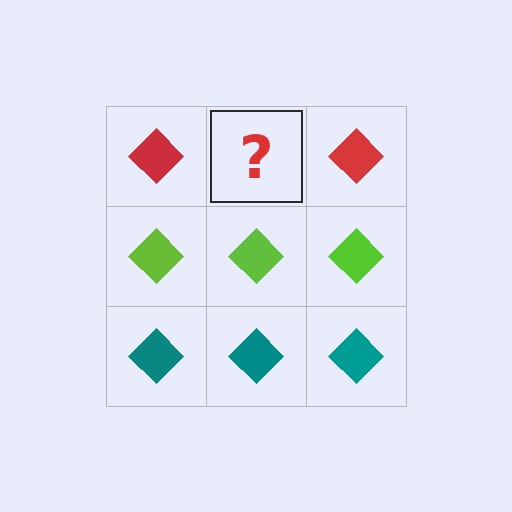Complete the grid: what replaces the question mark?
The question mark should be replaced with a red diamond.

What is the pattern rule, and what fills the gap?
The rule is that each row has a consistent color. The gap should be filled with a red diamond.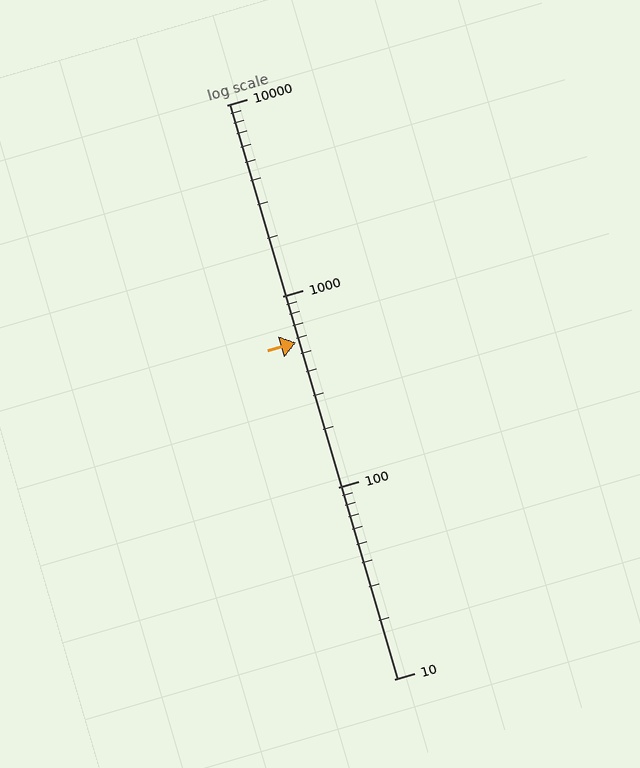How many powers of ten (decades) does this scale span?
The scale spans 3 decades, from 10 to 10000.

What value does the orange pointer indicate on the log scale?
The pointer indicates approximately 570.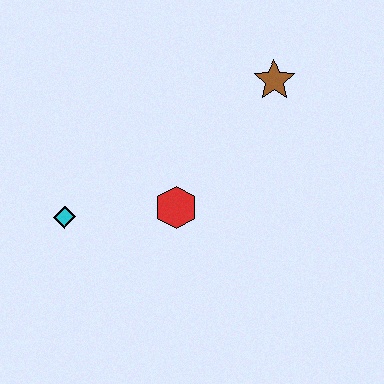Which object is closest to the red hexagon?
The cyan diamond is closest to the red hexagon.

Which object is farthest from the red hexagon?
The brown star is farthest from the red hexagon.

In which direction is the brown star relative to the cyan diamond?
The brown star is to the right of the cyan diamond.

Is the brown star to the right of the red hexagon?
Yes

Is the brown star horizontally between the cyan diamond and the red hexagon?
No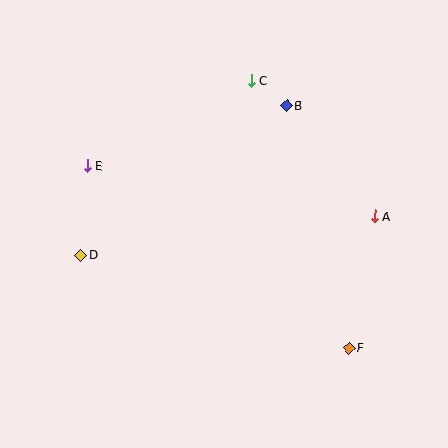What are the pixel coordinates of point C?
Point C is at (251, 80).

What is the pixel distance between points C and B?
The distance between C and B is 43 pixels.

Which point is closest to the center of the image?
Point B at (287, 105) is closest to the center.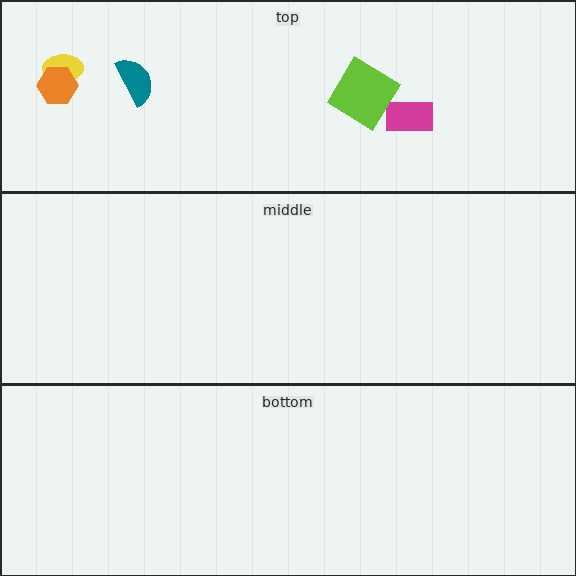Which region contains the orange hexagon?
The top region.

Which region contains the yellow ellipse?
The top region.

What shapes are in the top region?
The magenta rectangle, the yellow ellipse, the lime diamond, the orange hexagon, the teal semicircle.